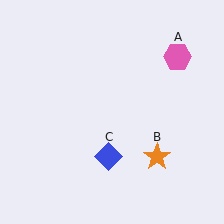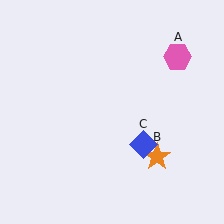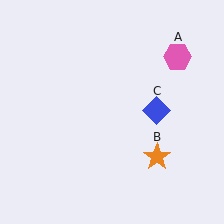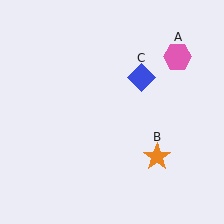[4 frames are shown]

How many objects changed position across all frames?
1 object changed position: blue diamond (object C).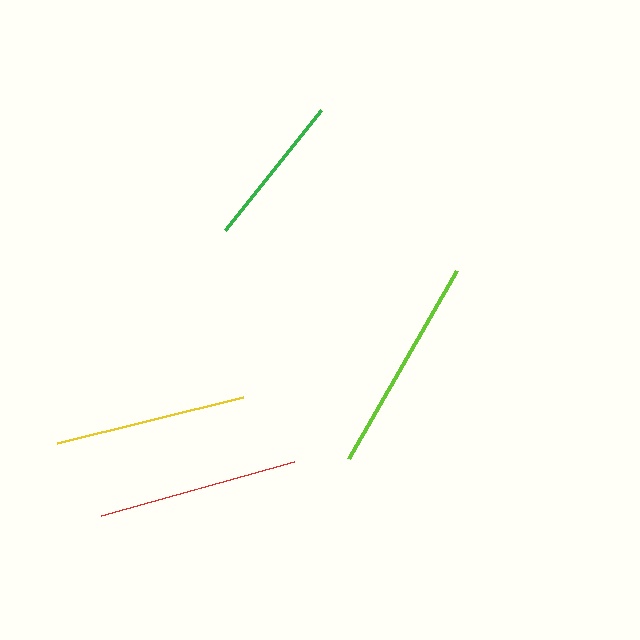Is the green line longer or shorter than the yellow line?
The yellow line is longer than the green line.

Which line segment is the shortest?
The green line is the shortest at approximately 154 pixels.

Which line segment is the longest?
The lime line is the longest at approximately 217 pixels.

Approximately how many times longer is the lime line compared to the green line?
The lime line is approximately 1.4 times the length of the green line.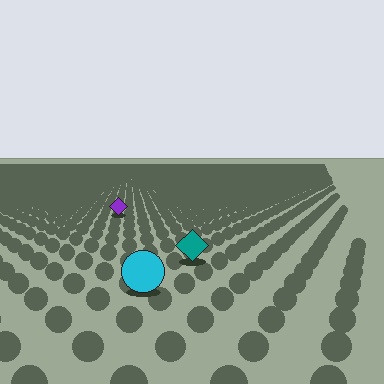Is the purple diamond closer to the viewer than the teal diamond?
No. The teal diamond is closer — you can tell from the texture gradient: the ground texture is coarser near it.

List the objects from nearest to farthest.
From nearest to farthest: the cyan circle, the teal diamond, the purple diamond.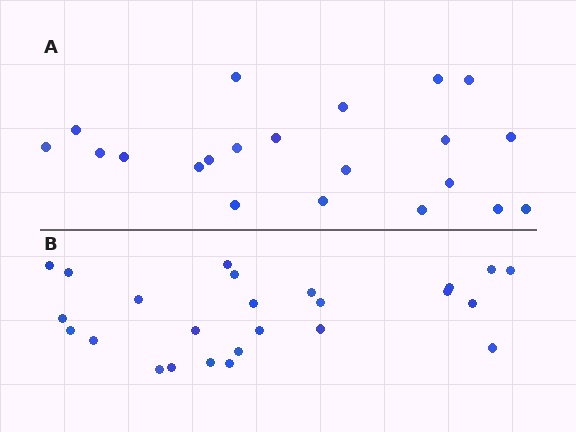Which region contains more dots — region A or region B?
Region B (the bottom region) has more dots.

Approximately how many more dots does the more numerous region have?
Region B has about 4 more dots than region A.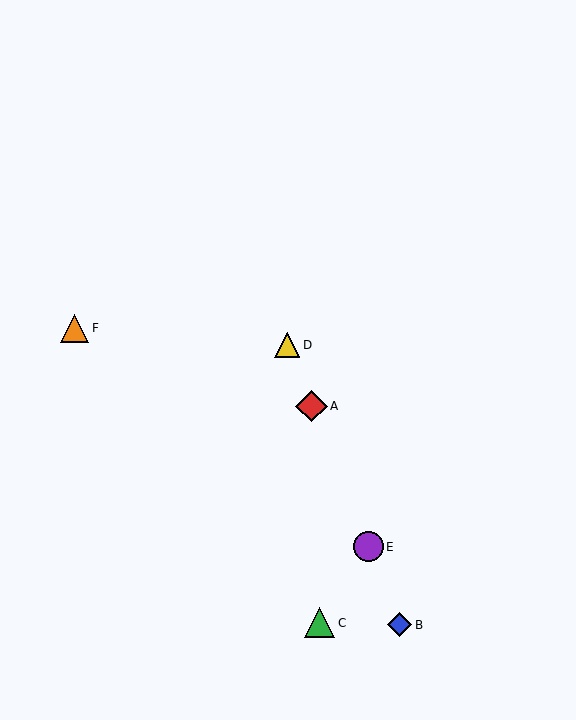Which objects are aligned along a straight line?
Objects A, B, D, E are aligned along a straight line.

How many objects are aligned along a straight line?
4 objects (A, B, D, E) are aligned along a straight line.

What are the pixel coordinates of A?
Object A is at (312, 406).